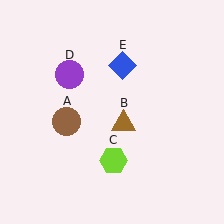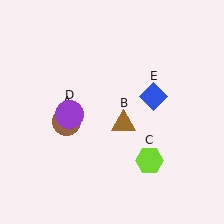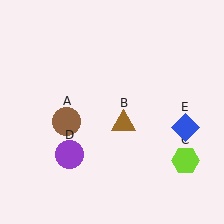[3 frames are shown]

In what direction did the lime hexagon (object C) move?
The lime hexagon (object C) moved right.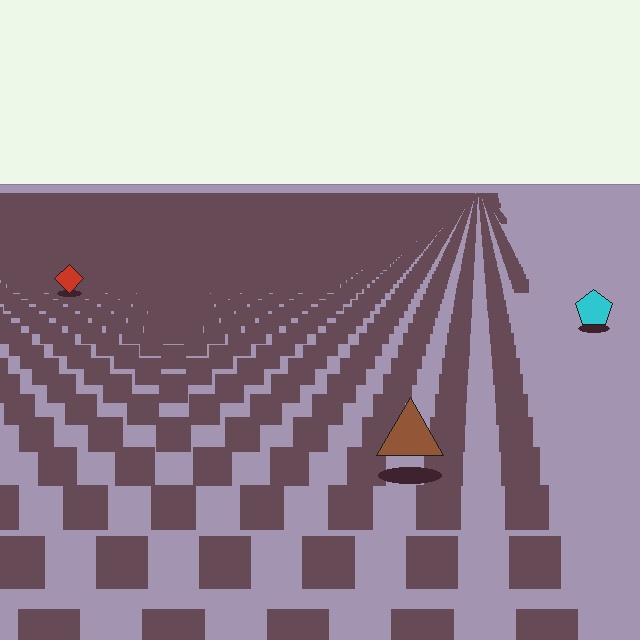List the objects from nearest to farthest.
From nearest to farthest: the brown triangle, the cyan pentagon, the red diamond.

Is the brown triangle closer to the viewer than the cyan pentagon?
Yes. The brown triangle is closer — you can tell from the texture gradient: the ground texture is coarser near it.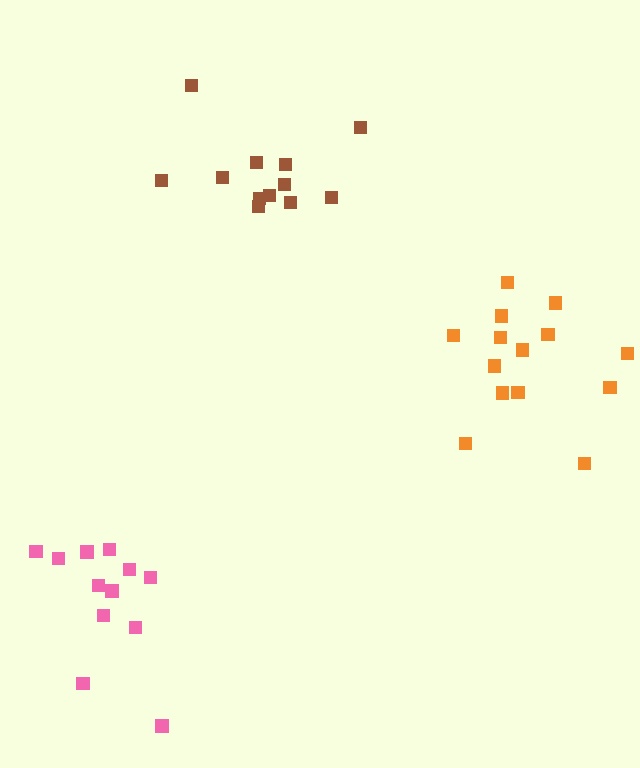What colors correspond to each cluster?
The clusters are colored: brown, pink, orange.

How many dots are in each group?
Group 1: 12 dots, Group 2: 12 dots, Group 3: 14 dots (38 total).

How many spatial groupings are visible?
There are 3 spatial groupings.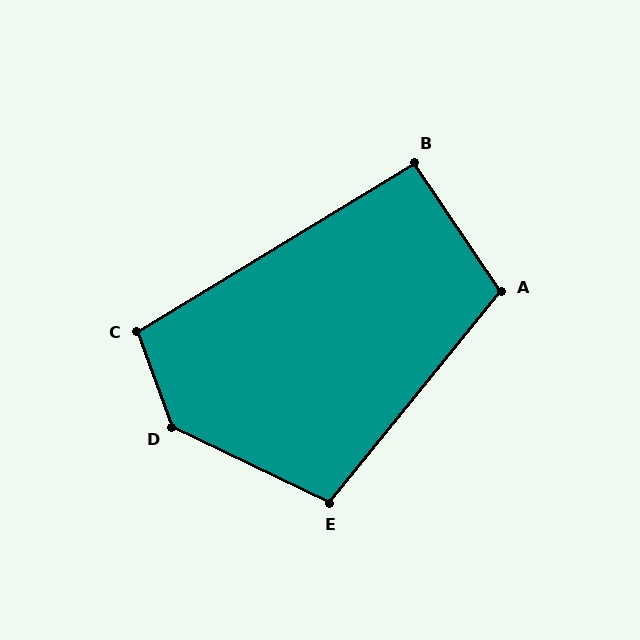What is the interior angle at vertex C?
Approximately 102 degrees (obtuse).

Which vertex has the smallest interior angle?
B, at approximately 93 degrees.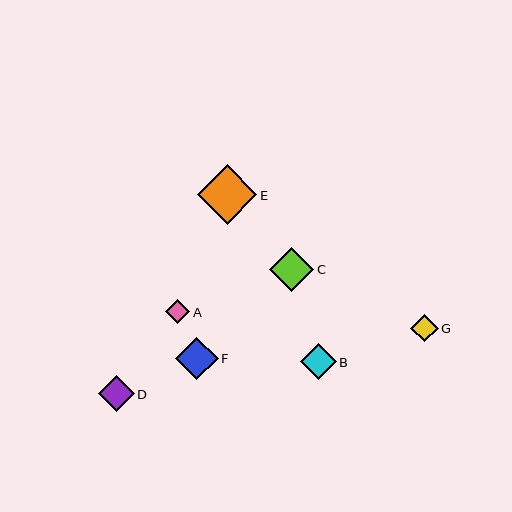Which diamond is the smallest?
Diamond A is the smallest with a size of approximately 24 pixels.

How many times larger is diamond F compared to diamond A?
Diamond F is approximately 1.8 times the size of diamond A.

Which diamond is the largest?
Diamond E is the largest with a size of approximately 60 pixels.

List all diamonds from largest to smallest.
From largest to smallest: E, C, F, D, B, G, A.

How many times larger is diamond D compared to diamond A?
Diamond D is approximately 1.5 times the size of diamond A.